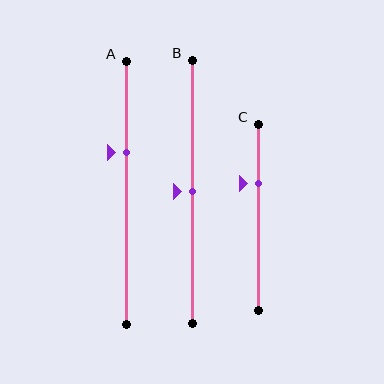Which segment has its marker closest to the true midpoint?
Segment B has its marker closest to the true midpoint.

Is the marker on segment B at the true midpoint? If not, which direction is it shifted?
Yes, the marker on segment B is at the true midpoint.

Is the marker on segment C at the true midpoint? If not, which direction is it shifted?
No, the marker on segment C is shifted upward by about 19% of the segment length.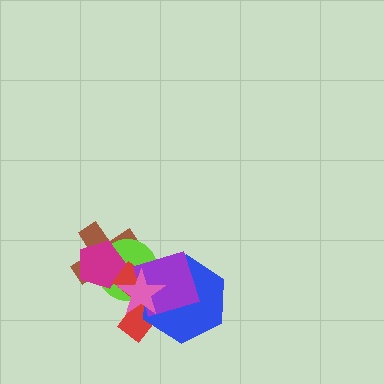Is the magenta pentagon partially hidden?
No, no other shape covers it.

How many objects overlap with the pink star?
5 objects overlap with the pink star.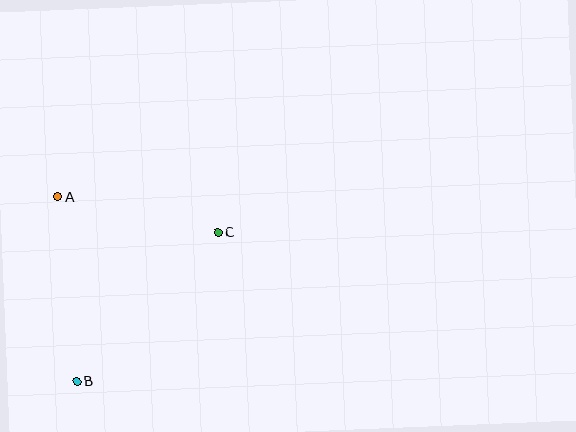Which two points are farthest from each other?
Points B and C are farthest from each other.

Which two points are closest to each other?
Points A and C are closest to each other.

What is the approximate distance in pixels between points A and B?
The distance between A and B is approximately 185 pixels.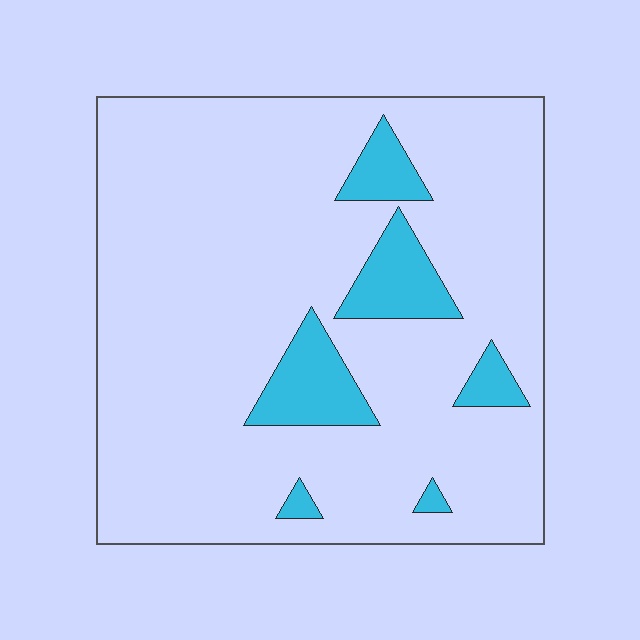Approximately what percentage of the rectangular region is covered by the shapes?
Approximately 10%.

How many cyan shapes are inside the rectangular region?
6.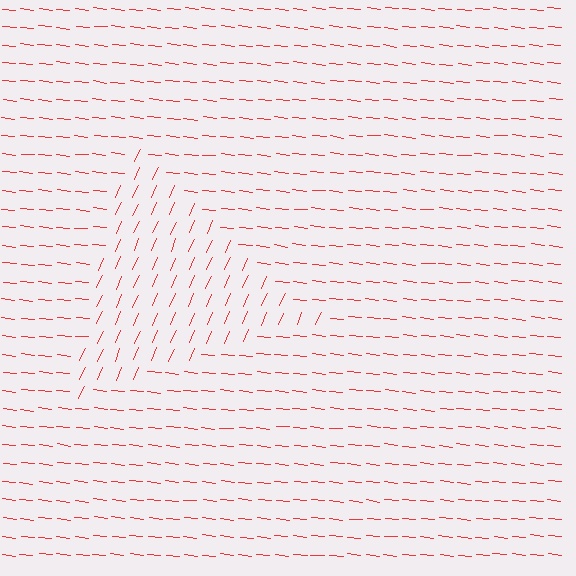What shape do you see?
I see a triangle.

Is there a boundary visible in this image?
Yes, there is a texture boundary formed by a change in line orientation.